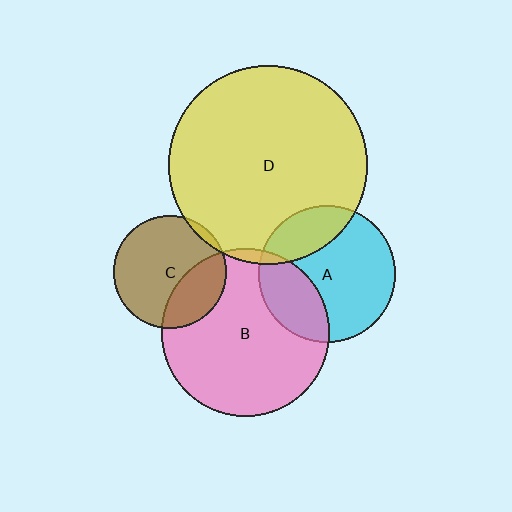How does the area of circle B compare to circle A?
Approximately 1.5 times.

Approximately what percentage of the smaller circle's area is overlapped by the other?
Approximately 30%.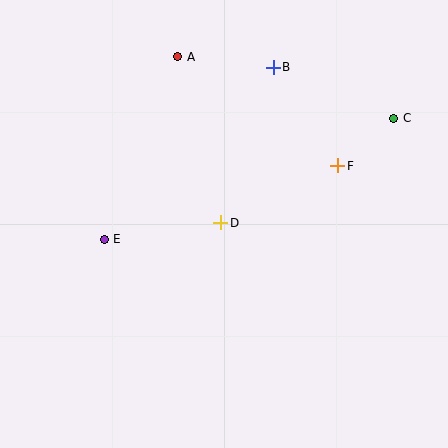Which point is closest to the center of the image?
Point D at (221, 223) is closest to the center.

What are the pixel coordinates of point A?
Point A is at (178, 57).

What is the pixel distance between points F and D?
The distance between F and D is 130 pixels.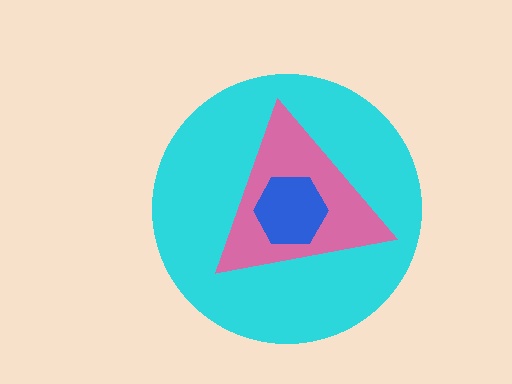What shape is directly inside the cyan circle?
The pink triangle.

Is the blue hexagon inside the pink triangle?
Yes.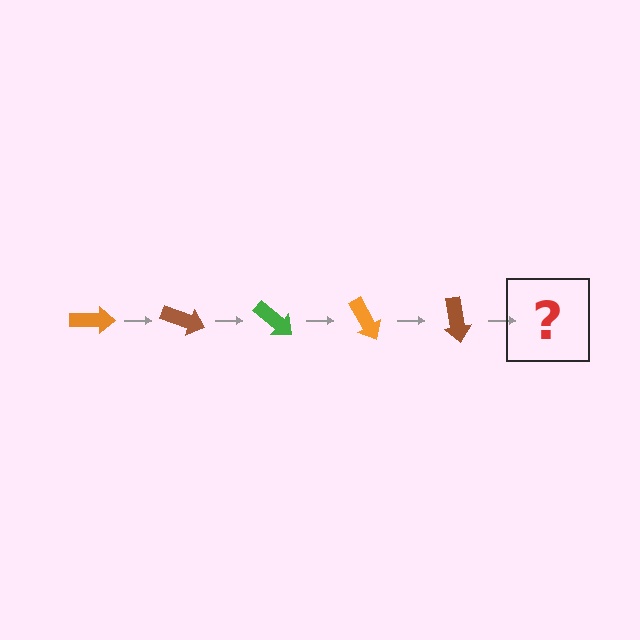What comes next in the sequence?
The next element should be a green arrow, rotated 100 degrees from the start.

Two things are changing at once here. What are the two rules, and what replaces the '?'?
The two rules are that it rotates 20 degrees each step and the color cycles through orange, brown, and green. The '?' should be a green arrow, rotated 100 degrees from the start.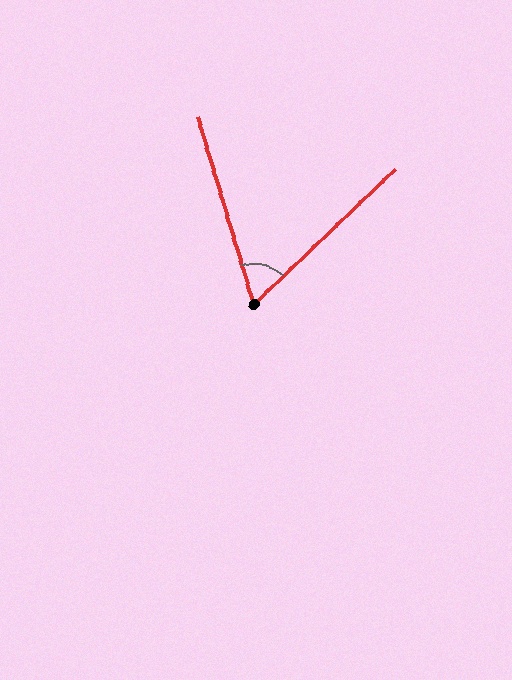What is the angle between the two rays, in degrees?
Approximately 63 degrees.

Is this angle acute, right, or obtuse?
It is acute.